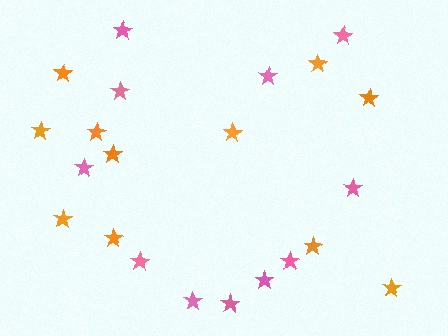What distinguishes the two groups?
There are 2 groups: one group of orange stars (11) and one group of pink stars (11).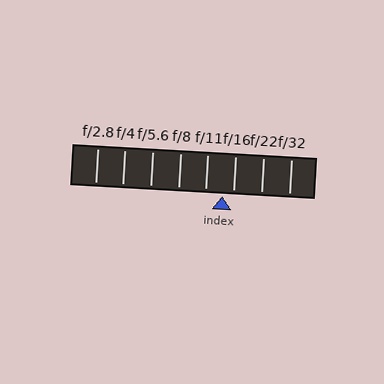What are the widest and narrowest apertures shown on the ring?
The widest aperture shown is f/2.8 and the narrowest is f/32.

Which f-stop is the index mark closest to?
The index mark is closest to f/16.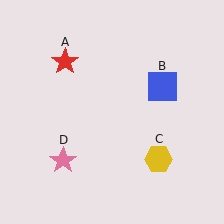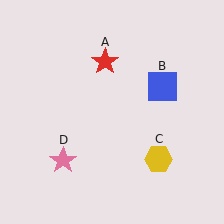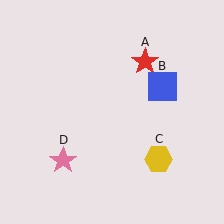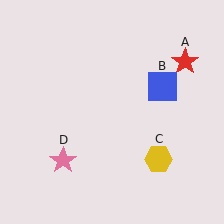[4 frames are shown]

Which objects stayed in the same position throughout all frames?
Blue square (object B) and yellow hexagon (object C) and pink star (object D) remained stationary.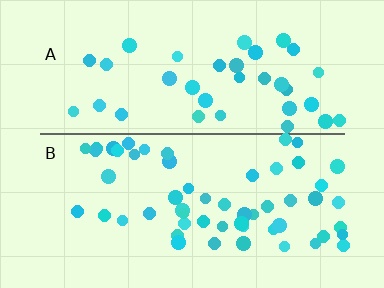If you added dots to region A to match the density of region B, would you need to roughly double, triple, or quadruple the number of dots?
Approximately double.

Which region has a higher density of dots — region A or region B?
B (the bottom).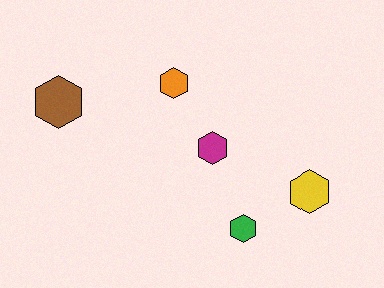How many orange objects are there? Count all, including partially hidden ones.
There is 1 orange object.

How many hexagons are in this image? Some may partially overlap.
There are 5 hexagons.